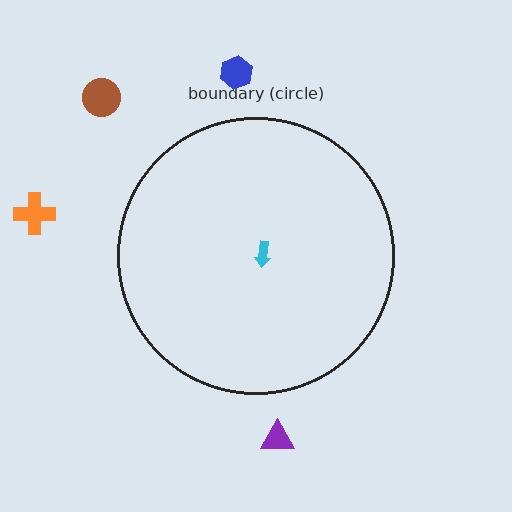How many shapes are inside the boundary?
1 inside, 4 outside.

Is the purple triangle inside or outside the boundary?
Outside.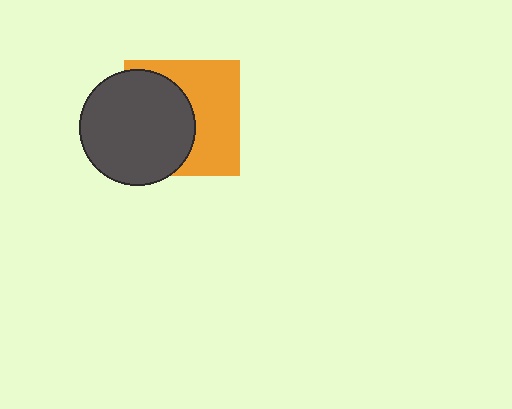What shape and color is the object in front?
The object in front is a dark gray circle.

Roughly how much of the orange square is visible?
About half of it is visible (roughly 51%).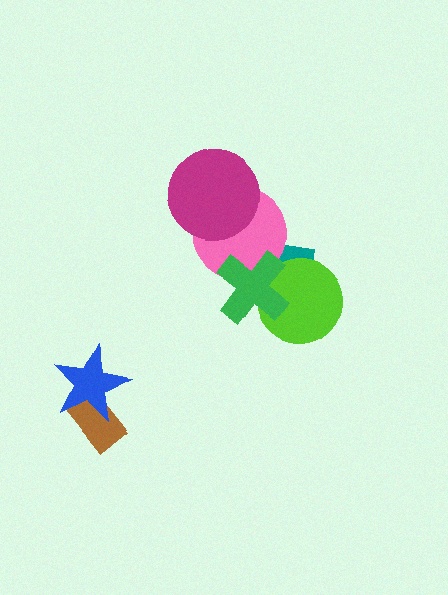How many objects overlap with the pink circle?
3 objects overlap with the pink circle.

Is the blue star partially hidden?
No, no other shape covers it.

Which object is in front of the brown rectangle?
The blue star is in front of the brown rectangle.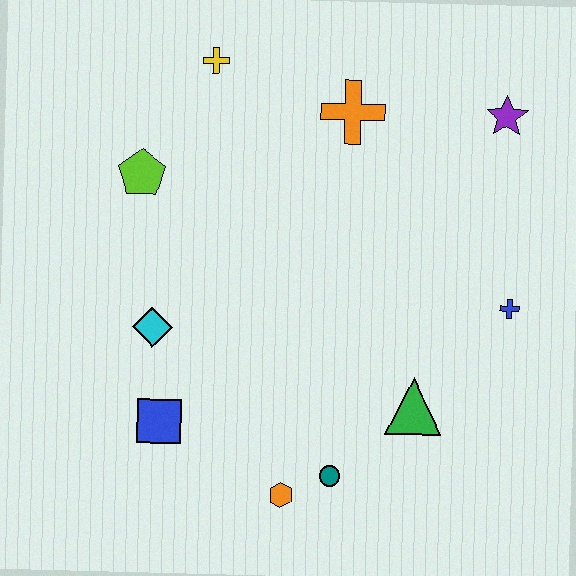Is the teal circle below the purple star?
Yes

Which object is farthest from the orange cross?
The orange hexagon is farthest from the orange cross.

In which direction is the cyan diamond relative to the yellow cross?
The cyan diamond is below the yellow cross.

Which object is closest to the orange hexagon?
The teal circle is closest to the orange hexagon.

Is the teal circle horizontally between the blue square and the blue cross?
Yes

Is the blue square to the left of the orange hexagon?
Yes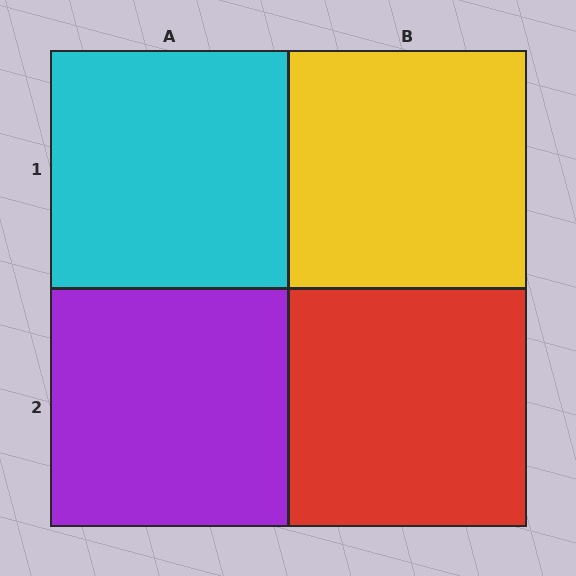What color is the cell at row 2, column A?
Purple.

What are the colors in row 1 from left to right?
Cyan, yellow.